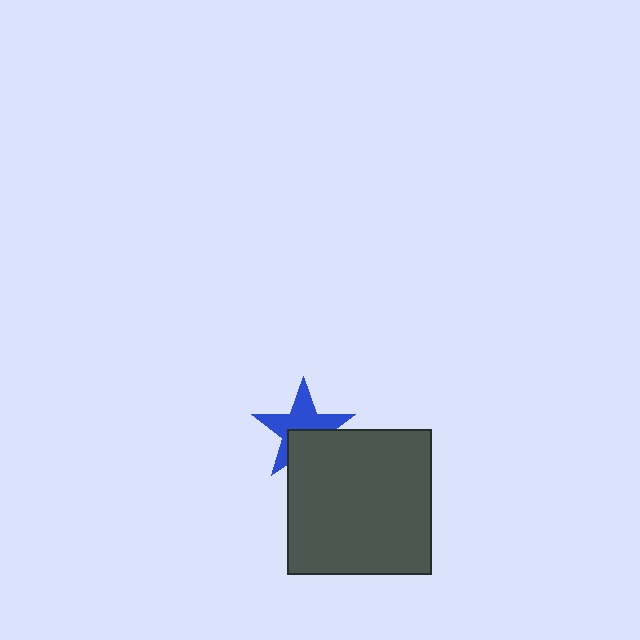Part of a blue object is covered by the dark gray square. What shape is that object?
It is a star.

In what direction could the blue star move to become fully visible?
The blue star could move up. That would shift it out from behind the dark gray square entirely.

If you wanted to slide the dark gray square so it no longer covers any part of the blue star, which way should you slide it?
Slide it down — that is the most direct way to separate the two shapes.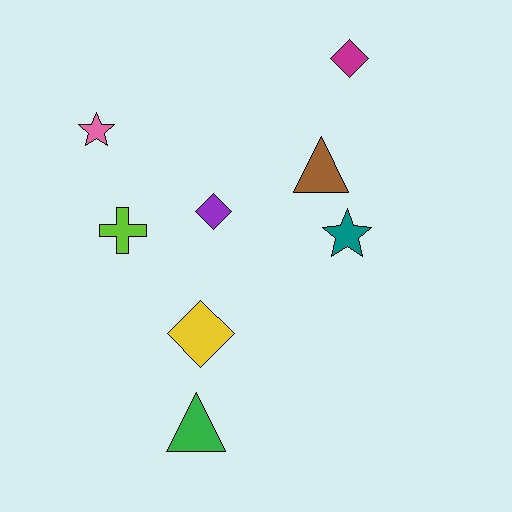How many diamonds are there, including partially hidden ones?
There are 3 diamonds.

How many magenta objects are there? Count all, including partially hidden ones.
There is 1 magenta object.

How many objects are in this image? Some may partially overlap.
There are 8 objects.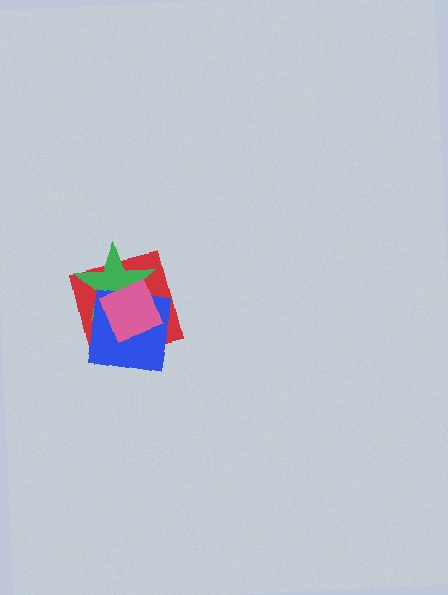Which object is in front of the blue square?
The pink diamond is in front of the blue square.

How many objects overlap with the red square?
3 objects overlap with the red square.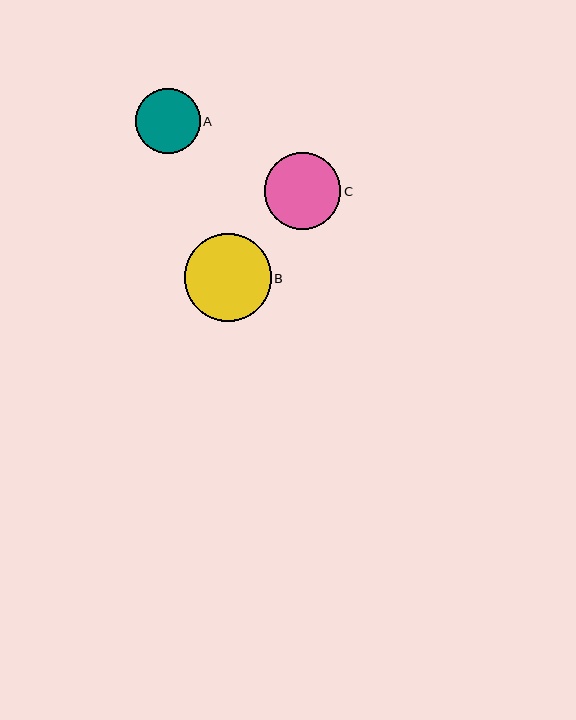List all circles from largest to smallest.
From largest to smallest: B, C, A.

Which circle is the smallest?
Circle A is the smallest with a size of approximately 65 pixels.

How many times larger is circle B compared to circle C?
Circle B is approximately 1.1 times the size of circle C.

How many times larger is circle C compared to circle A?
Circle C is approximately 1.2 times the size of circle A.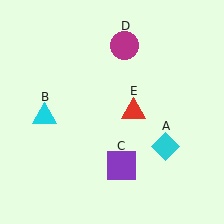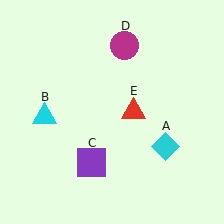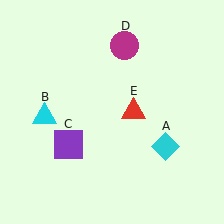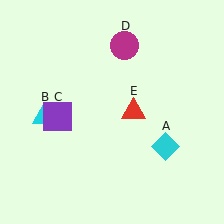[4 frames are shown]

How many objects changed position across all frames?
1 object changed position: purple square (object C).